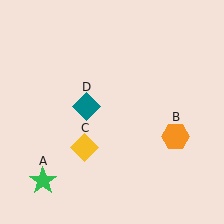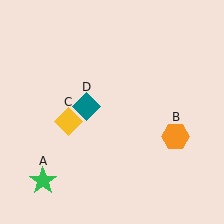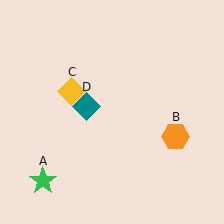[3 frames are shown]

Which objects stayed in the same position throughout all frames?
Green star (object A) and orange hexagon (object B) and teal diamond (object D) remained stationary.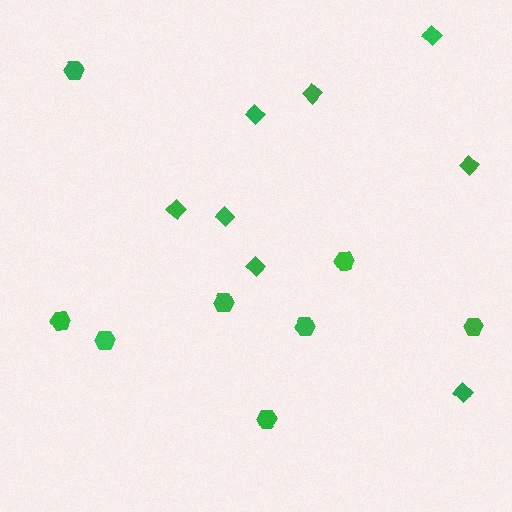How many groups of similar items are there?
There are 2 groups: one group of diamonds (8) and one group of hexagons (8).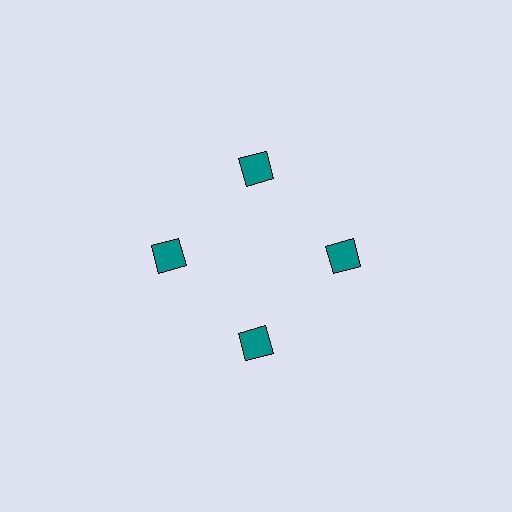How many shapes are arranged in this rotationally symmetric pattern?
There are 4 shapes, arranged in 4 groups of 1.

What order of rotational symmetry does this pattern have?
This pattern has 4-fold rotational symmetry.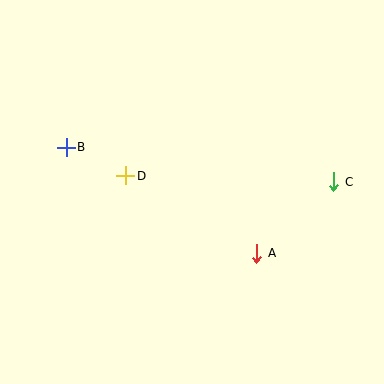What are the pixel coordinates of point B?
Point B is at (66, 147).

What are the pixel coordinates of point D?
Point D is at (126, 176).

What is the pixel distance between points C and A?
The distance between C and A is 105 pixels.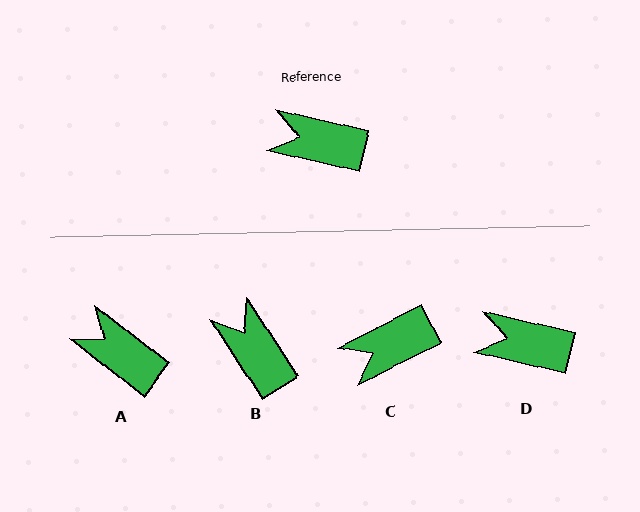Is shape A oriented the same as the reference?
No, it is off by about 25 degrees.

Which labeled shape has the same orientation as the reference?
D.